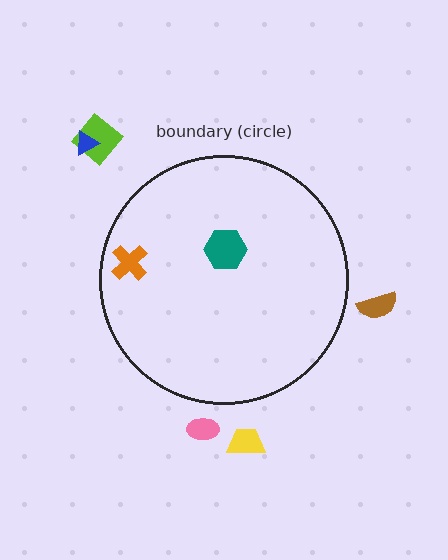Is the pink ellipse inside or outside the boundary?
Outside.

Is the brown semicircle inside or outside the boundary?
Outside.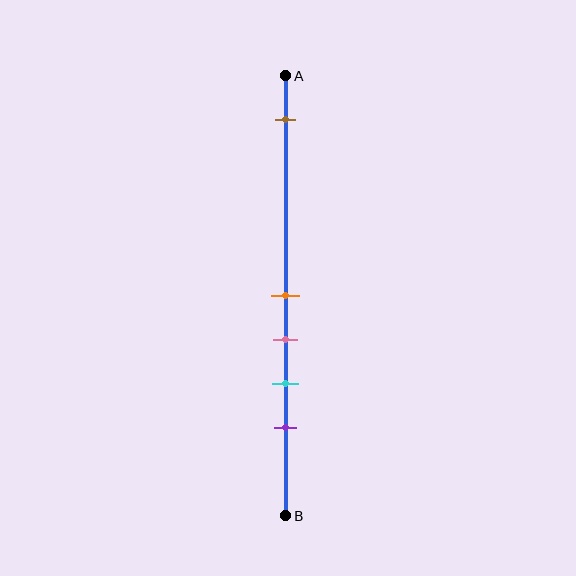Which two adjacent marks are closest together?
The orange and pink marks are the closest adjacent pair.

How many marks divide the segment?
There are 5 marks dividing the segment.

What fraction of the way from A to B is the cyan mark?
The cyan mark is approximately 70% (0.7) of the way from A to B.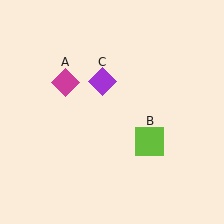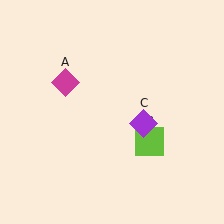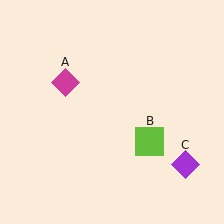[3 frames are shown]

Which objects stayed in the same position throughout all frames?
Magenta diamond (object A) and lime square (object B) remained stationary.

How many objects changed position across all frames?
1 object changed position: purple diamond (object C).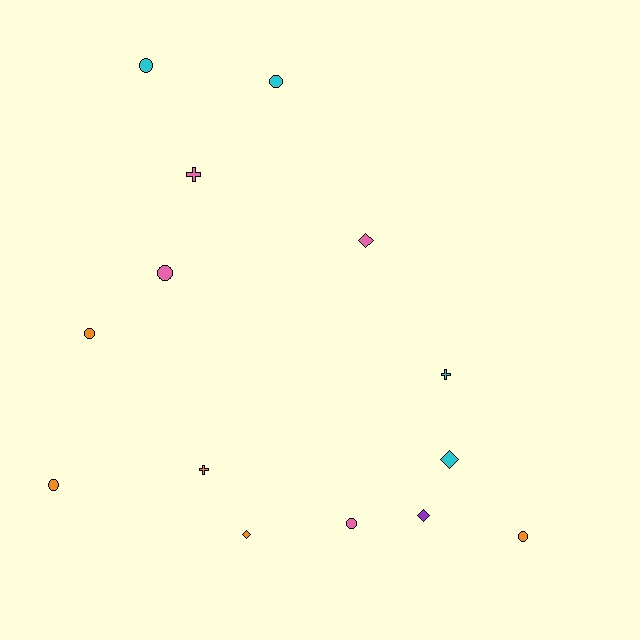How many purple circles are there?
There are no purple circles.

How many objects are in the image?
There are 14 objects.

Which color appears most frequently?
Orange, with 5 objects.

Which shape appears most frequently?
Circle, with 7 objects.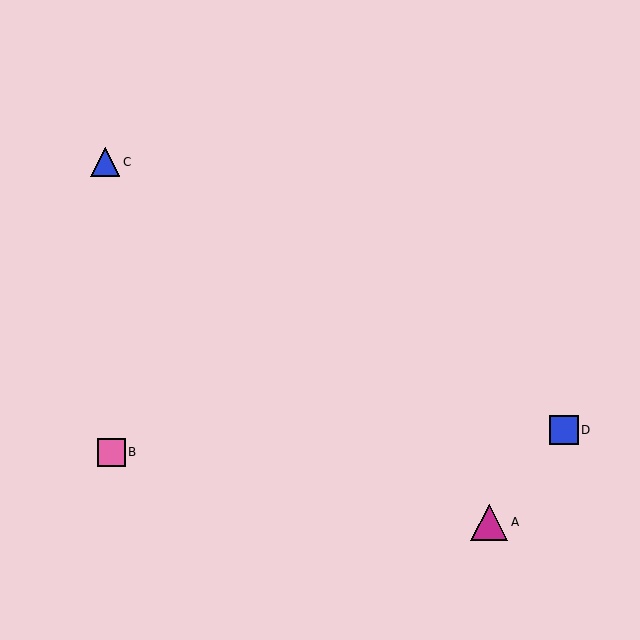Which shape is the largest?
The magenta triangle (labeled A) is the largest.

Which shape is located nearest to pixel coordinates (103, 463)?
The pink square (labeled B) at (111, 452) is nearest to that location.